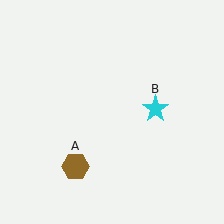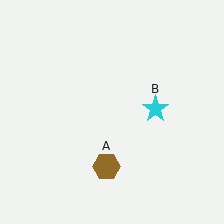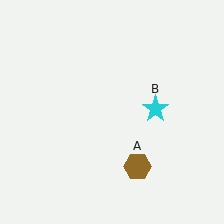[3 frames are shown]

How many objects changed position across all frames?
1 object changed position: brown hexagon (object A).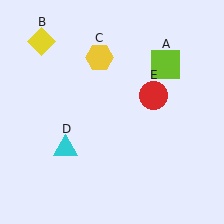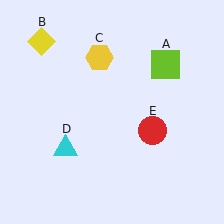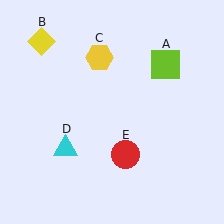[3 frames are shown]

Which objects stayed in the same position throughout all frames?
Lime square (object A) and yellow diamond (object B) and yellow hexagon (object C) and cyan triangle (object D) remained stationary.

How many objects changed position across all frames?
1 object changed position: red circle (object E).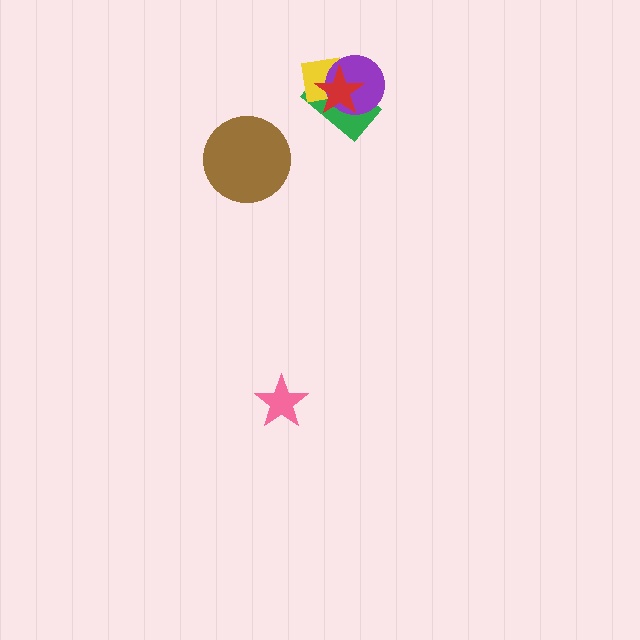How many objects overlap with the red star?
3 objects overlap with the red star.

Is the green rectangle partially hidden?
Yes, it is partially covered by another shape.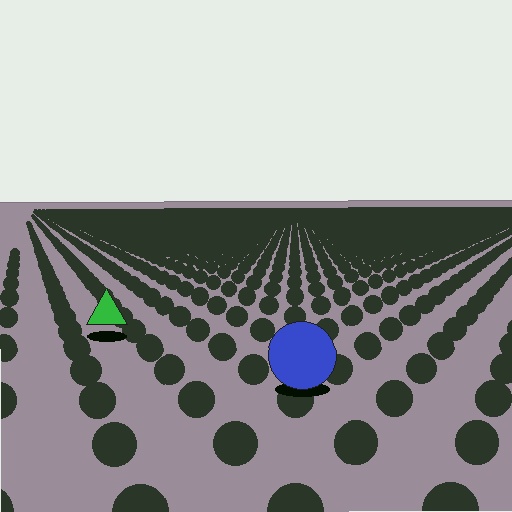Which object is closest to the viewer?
The blue circle is closest. The texture marks near it are larger and more spread out.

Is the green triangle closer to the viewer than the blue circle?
No. The blue circle is closer — you can tell from the texture gradient: the ground texture is coarser near it.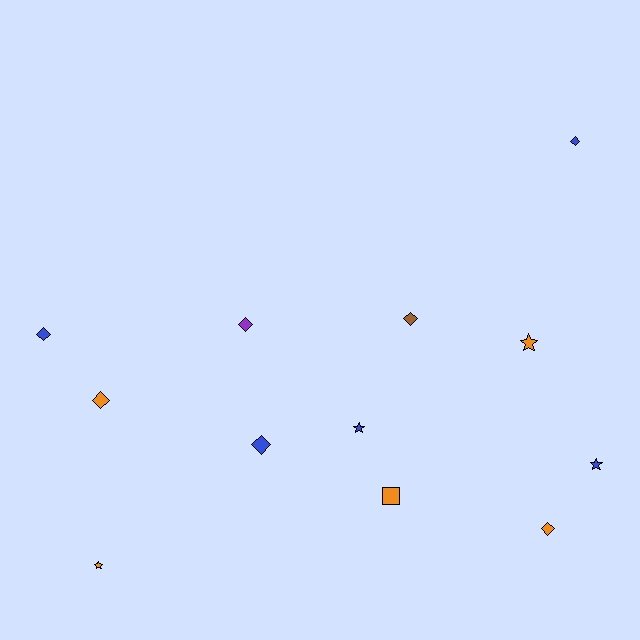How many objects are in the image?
There are 12 objects.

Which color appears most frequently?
Blue, with 5 objects.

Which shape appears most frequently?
Diamond, with 7 objects.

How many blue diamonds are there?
There are 3 blue diamonds.